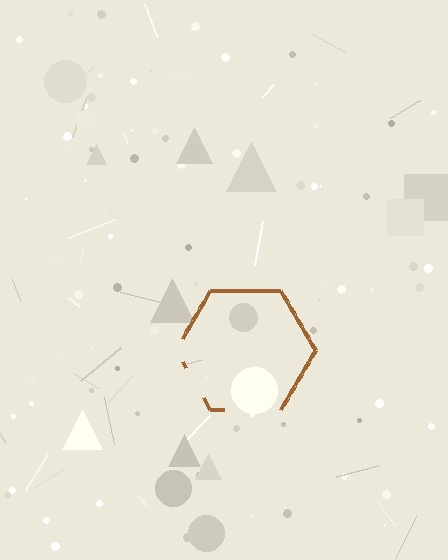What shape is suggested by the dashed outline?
The dashed outline suggests a hexagon.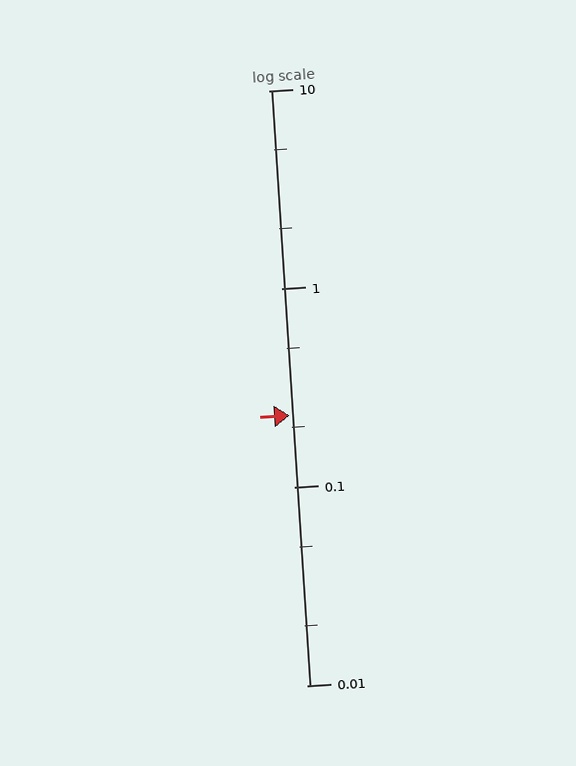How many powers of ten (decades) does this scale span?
The scale spans 3 decades, from 0.01 to 10.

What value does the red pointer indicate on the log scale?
The pointer indicates approximately 0.23.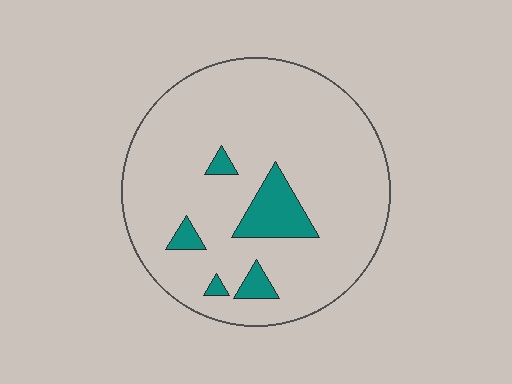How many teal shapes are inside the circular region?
5.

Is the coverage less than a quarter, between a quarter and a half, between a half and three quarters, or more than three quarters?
Less than a quarter.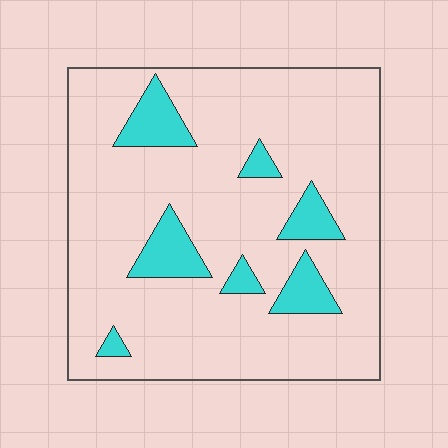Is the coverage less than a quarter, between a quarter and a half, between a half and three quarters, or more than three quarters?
Less than a quarter.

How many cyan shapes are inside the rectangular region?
7.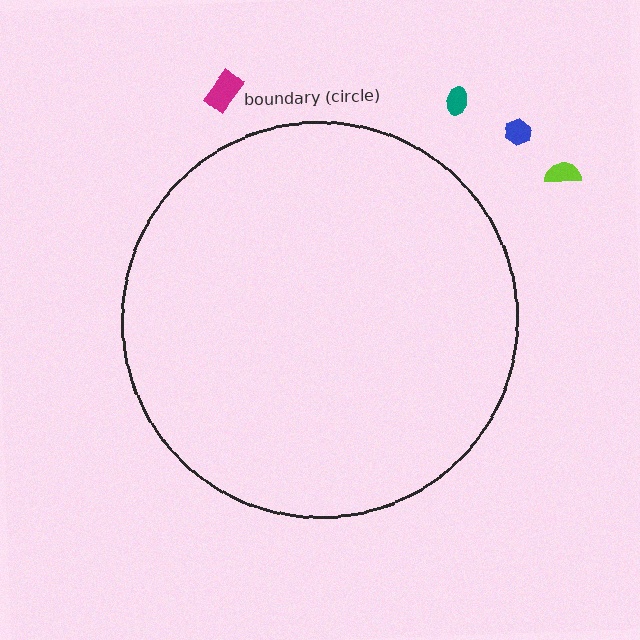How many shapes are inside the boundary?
0 inside, 4 outside.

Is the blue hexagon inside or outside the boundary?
Outside.